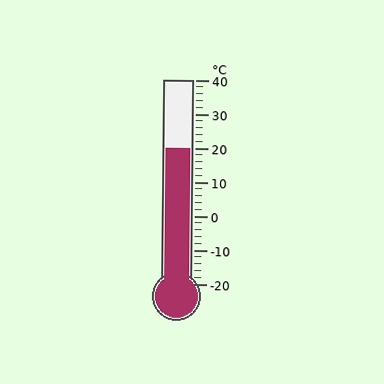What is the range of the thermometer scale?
The thermometer scale ranges from -20°C to 40°C.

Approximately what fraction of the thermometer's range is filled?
The thermometer is filled to approximately 65% of its range.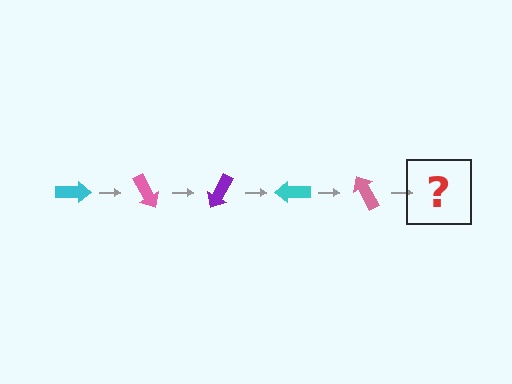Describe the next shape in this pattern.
It should be a purple arrow, rotated 300 degrees from the start.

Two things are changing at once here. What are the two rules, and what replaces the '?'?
The two rules are that it rotates 60 degrees each step and the color cycles through cyan, pink, and purple. The '?' should be a purple arrow, rotated 300 degrees from the start.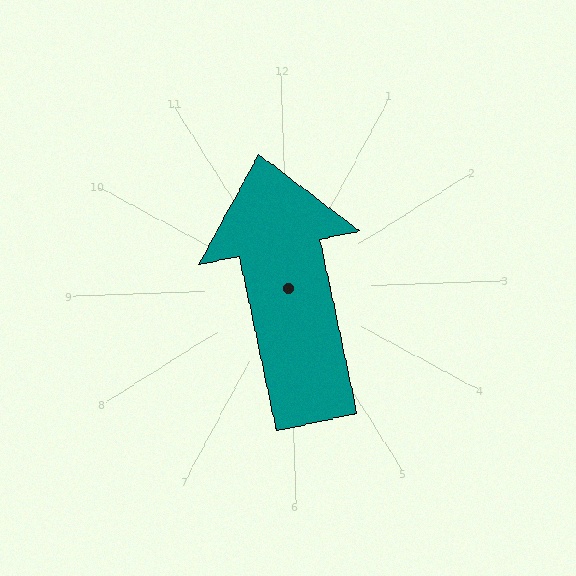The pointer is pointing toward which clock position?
Roughly 12 o'clock.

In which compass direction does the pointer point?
North.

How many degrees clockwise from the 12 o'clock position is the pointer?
Approximately 350 degrees.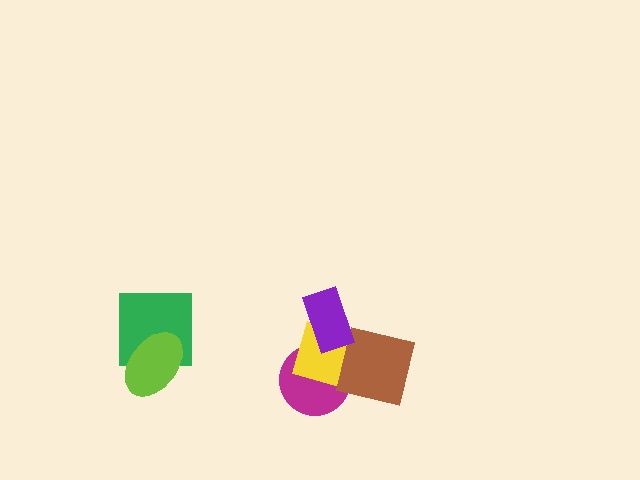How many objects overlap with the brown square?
3 objects overlap with the brown square.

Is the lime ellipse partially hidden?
No, no other shape covers it.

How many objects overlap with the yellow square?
3 objects overlap with the yellow square.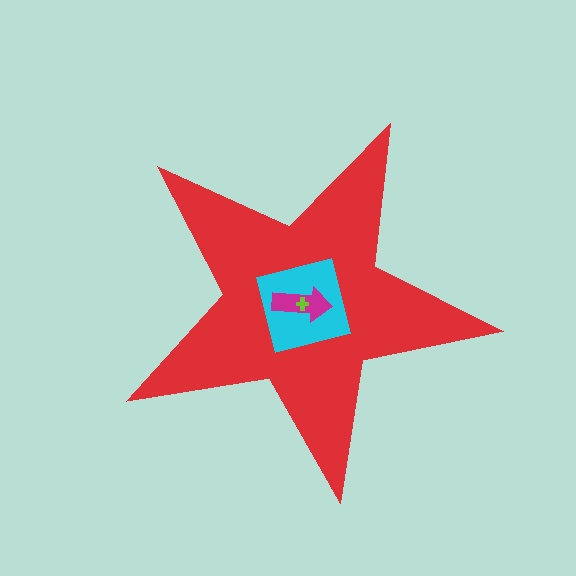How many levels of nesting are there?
4.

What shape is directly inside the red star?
The cyan square.